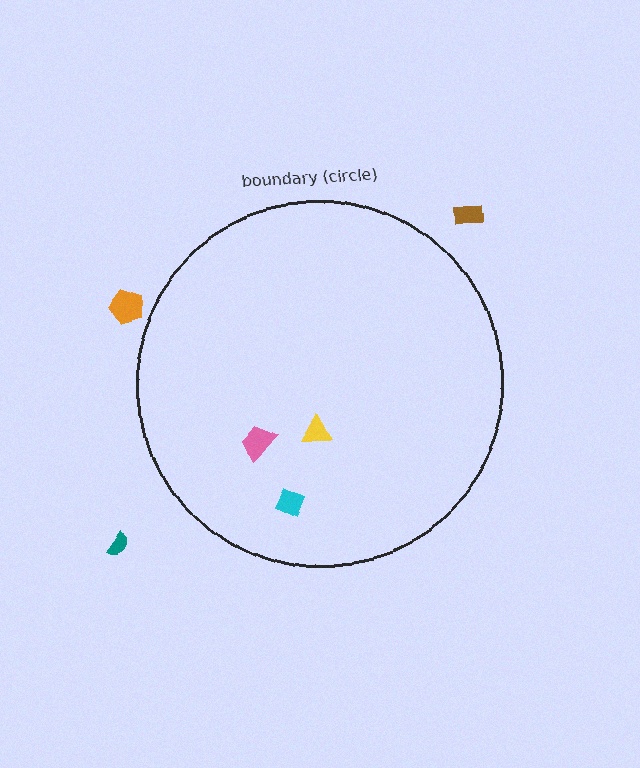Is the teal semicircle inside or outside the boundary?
Outside.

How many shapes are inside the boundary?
3 inside, 3 outside.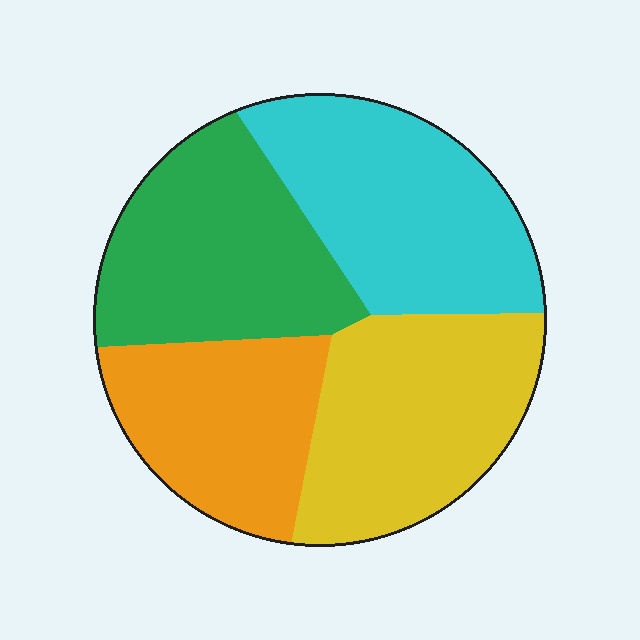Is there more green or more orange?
Green.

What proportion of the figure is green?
Green covers about 25% of the figure.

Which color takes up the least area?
Orange, at roughly 20%.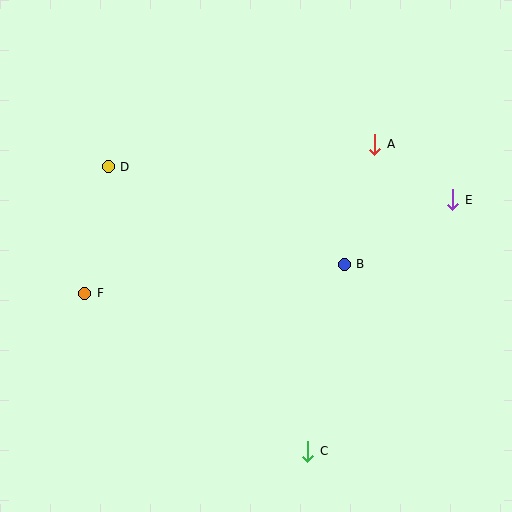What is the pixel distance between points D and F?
The distance between D and F is 129 pixels.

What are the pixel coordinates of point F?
Point F is at (85, 293).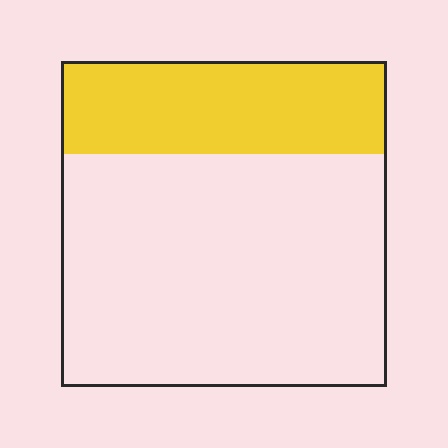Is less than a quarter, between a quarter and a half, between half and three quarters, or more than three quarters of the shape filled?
Between a quarter and a half.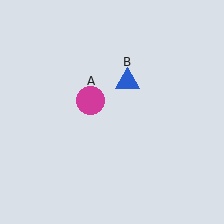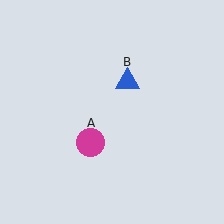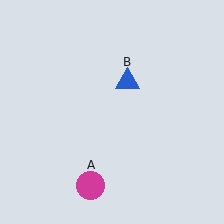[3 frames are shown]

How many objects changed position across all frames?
1 object changed position: magenta circle (object A).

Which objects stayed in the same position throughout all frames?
Blue triangle (object B) remained stationary.